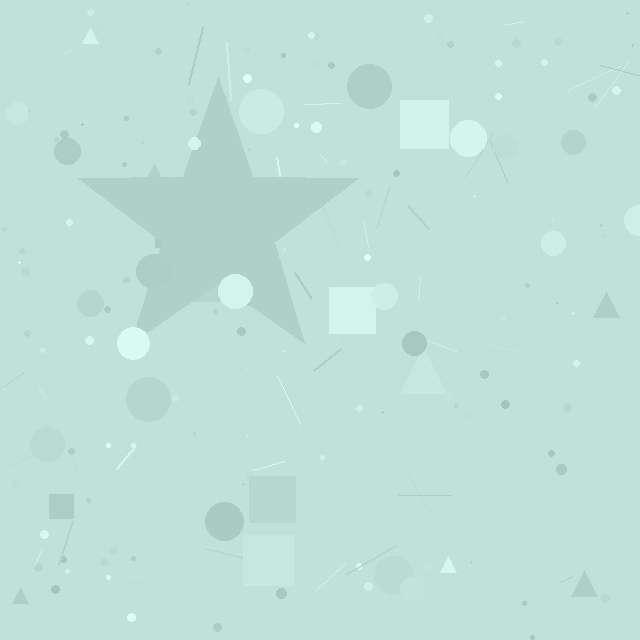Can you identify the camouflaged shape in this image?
The camouflaged shape is a star.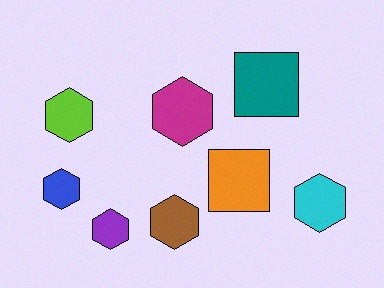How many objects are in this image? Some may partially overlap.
There are 8 objects.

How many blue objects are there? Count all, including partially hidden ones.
There is 1 blue object.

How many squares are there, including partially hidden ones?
There are 2 squares.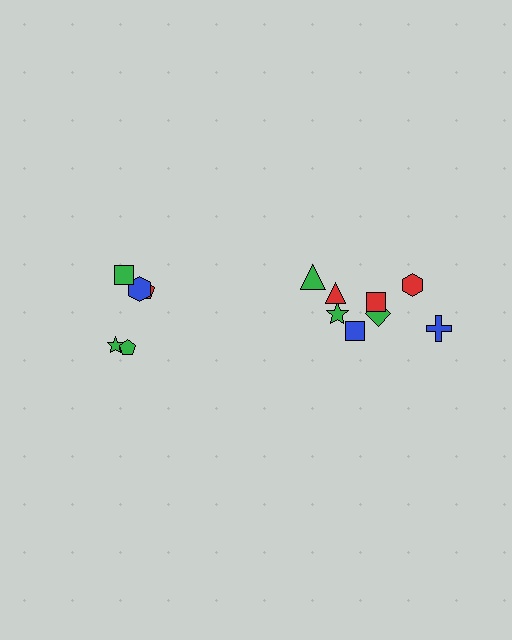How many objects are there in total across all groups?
There are 13 objects.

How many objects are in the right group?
There are 8 objects.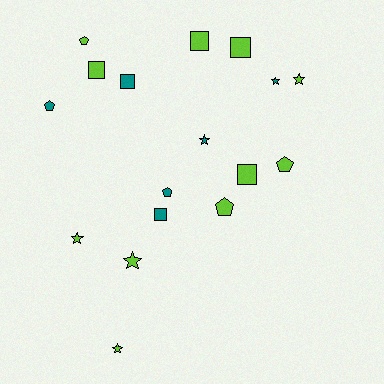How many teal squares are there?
There are 2 teal squares.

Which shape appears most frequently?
Star, with 6 objects.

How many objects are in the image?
There are 17 objects.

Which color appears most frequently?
Lime, with 11 objects.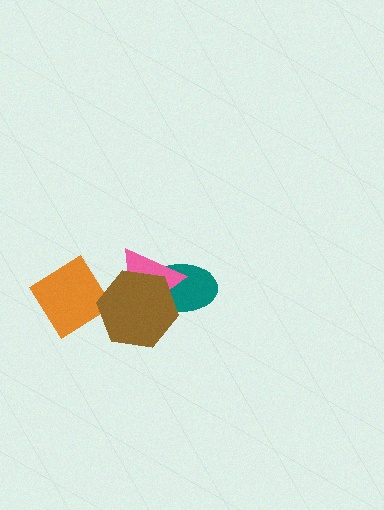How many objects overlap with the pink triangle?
2 objects overlap with the pink triangle.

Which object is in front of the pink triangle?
The brown hexagon is in front of the pink triangle.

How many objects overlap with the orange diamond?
0 objects overlap with the orange diamond.